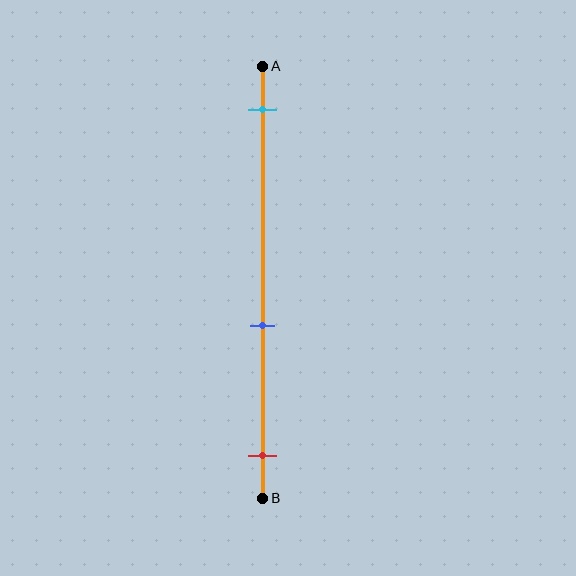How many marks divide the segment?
There are 3 marks dividing the segment.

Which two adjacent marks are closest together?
The blue and red marks are the closest adjacent pair.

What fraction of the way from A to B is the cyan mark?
The cyan mark is approximately 10% (0.1) of the way from A to B.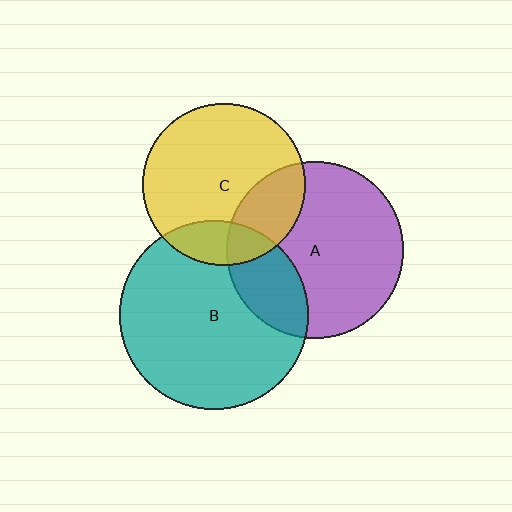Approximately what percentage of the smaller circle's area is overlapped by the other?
Approximately 20%.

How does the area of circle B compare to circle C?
Approximately 1.4 times.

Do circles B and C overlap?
Yes.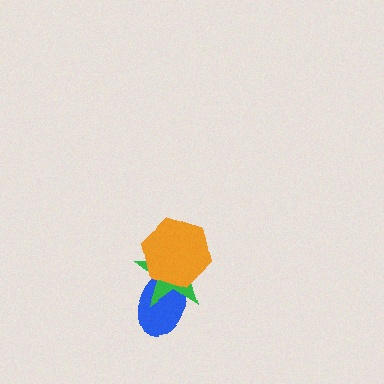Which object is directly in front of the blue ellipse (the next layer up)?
The green star is directly in front of the blue ellipse.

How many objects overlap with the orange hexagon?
2 objects overlap with the orange hexagon.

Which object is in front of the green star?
The orange hexagon is in front of the green star.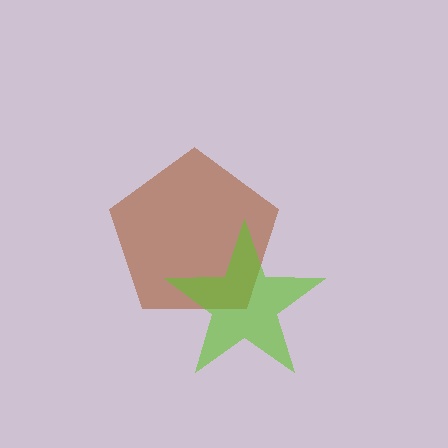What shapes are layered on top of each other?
The layered shapes are: a brown pentagon, a lime star.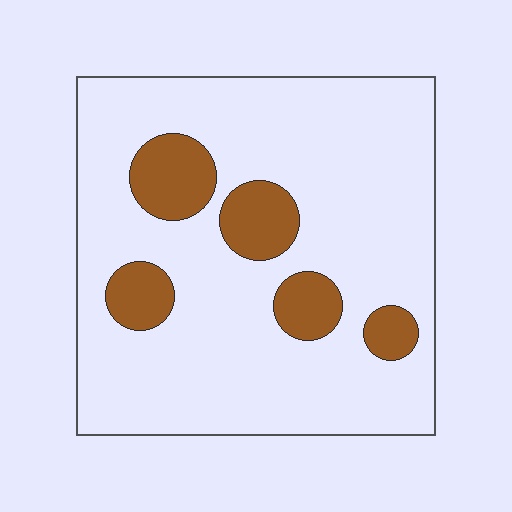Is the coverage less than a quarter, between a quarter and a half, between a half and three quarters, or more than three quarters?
Less than a quarter.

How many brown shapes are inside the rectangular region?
5.